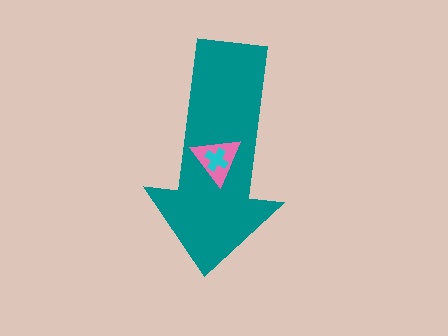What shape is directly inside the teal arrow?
The pink triangle.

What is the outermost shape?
The teal arrow.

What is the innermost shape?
The cyan cross.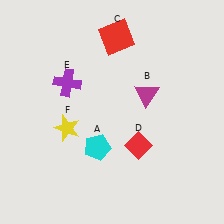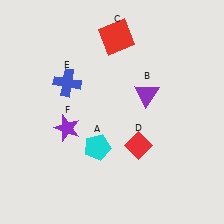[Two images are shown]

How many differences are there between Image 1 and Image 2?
There are 3 differences between the two images.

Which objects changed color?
B changed from magenta to purple. E changed from purple to blue. F changed from yellow to purple.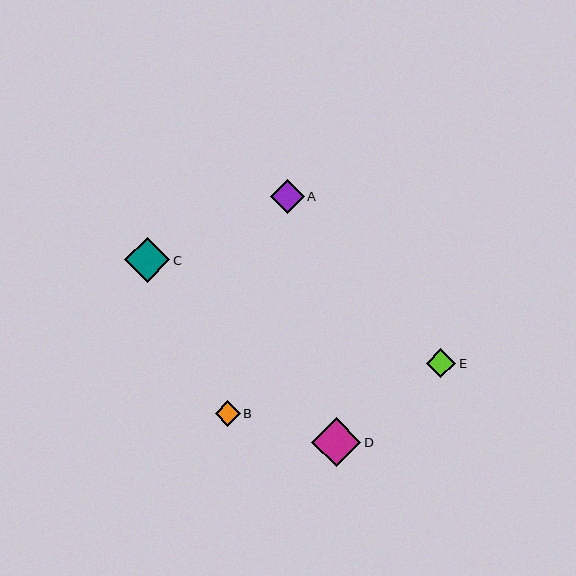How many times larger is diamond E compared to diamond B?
Diamond E is approximately 1.2 times the size of diamond B.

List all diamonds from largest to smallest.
From largest to smallest: D, C, A, E, B.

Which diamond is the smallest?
Diamond B is the smallest with a size of approximately 25 pixels.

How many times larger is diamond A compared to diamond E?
Diamond A is approximately 1.2 times the size of diamond E.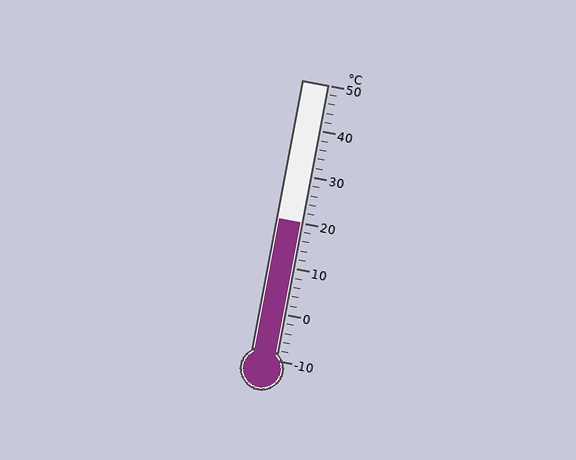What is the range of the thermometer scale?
The thermometer scale ranges from -10°C to 50°C.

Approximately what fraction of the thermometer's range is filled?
The thermometer is filled to approximately 50% of its range.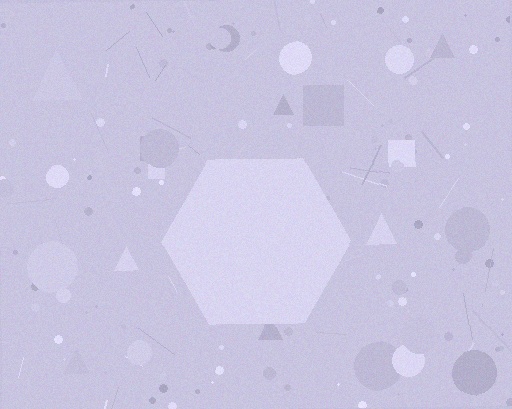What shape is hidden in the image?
A hexagon is hidden in the image.